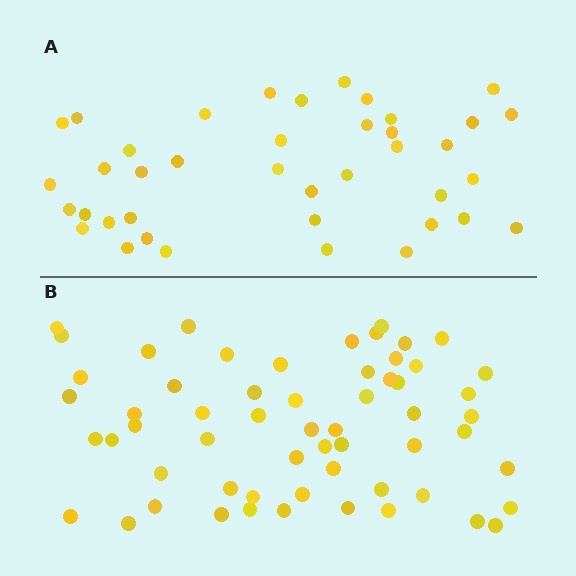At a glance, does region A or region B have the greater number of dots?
Region B (the bottom region) has more dots.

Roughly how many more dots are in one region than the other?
Region B has approximately 20 more dots than region A.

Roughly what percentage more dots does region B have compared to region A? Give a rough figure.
About 50% more.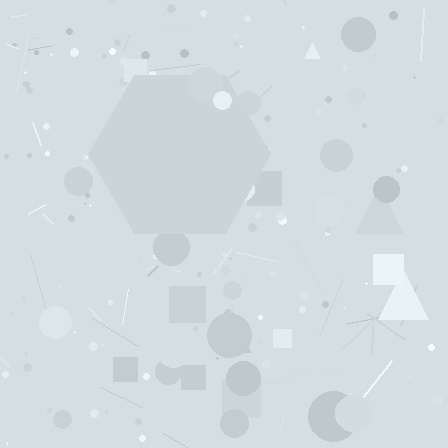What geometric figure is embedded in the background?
A hexagon is embedded in the background.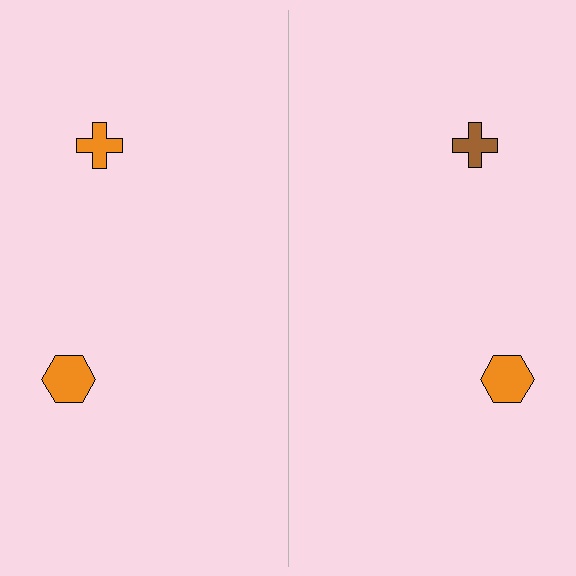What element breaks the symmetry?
The brown cross on the right side breaks the symmetry — its mirror counterpart is orange.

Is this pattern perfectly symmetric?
No, the pattern is not perfectly symmetric. The brown cross on the right side breaks the symmetry — its mirror counterpart is orange.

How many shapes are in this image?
There are 4 shapes in this image.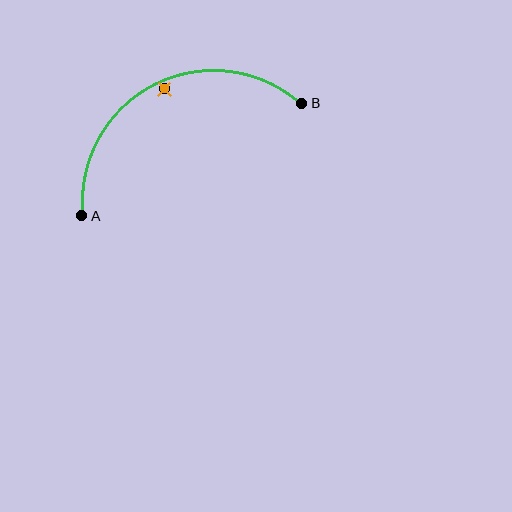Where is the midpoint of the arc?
The arc midpoint is the point on the curve farthest from the straight line joining A and B. It sits above that line.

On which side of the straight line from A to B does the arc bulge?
The arc bulges above the straight line connecting A and B.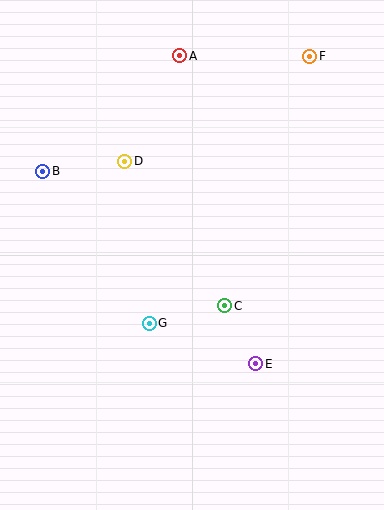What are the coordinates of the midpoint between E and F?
The midpoint between E and F is at (283, 210).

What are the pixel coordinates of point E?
Point E is at (256, 364).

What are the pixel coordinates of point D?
Point D is at (125, 161).